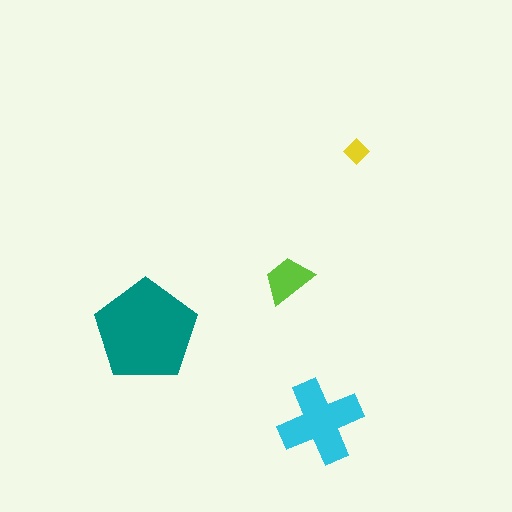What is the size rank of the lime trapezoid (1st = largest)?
3rd.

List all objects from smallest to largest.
The yellow diamond, the lime trapezoid, the cyan cross, the teal pentagon.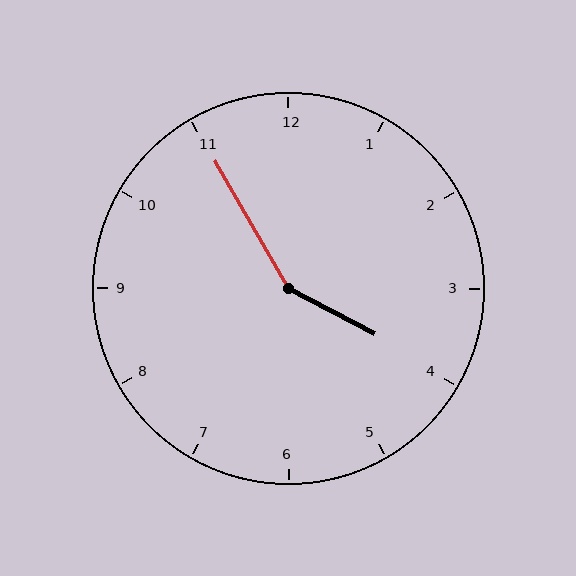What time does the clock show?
3:55.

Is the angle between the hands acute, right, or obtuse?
It is obtuse.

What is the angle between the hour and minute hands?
Approximately 148 degrees.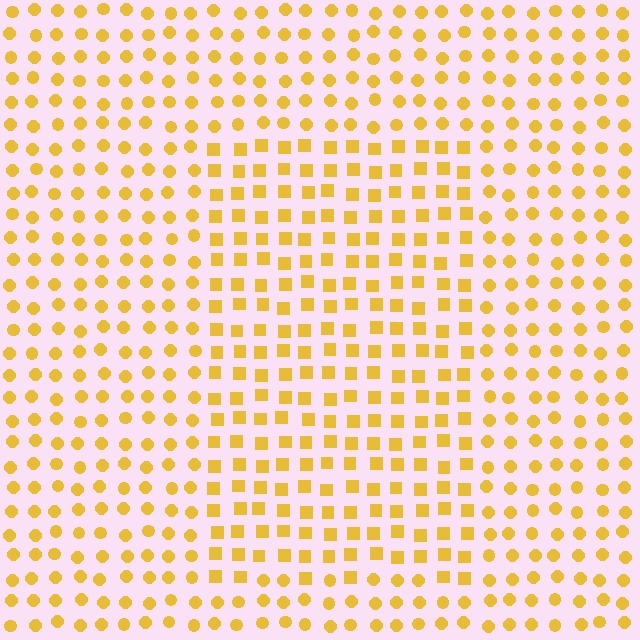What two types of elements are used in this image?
The image uses squares inside the rectangle region and circles outside it.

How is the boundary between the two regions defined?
The boundary is defined by a change in element shape: squares inside vs. circles outside. All elements share the same color and spacing.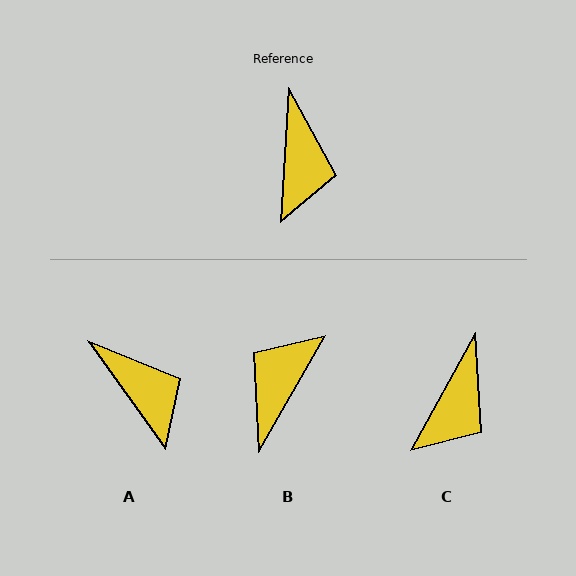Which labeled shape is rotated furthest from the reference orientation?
B, about 153 degrees away.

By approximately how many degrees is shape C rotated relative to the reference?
Approximately 25 degrees clockwise.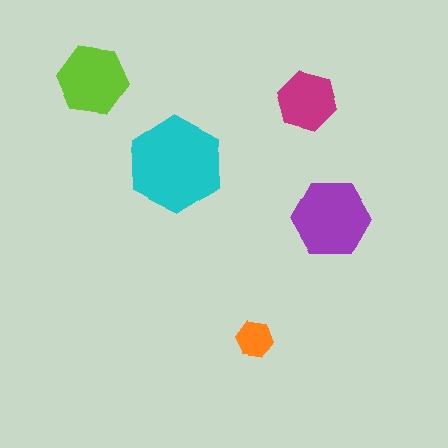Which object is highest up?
The lime hexagon is topmost.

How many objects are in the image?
There are 5 objects in the image.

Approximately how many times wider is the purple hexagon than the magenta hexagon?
About 1.5 times wider.